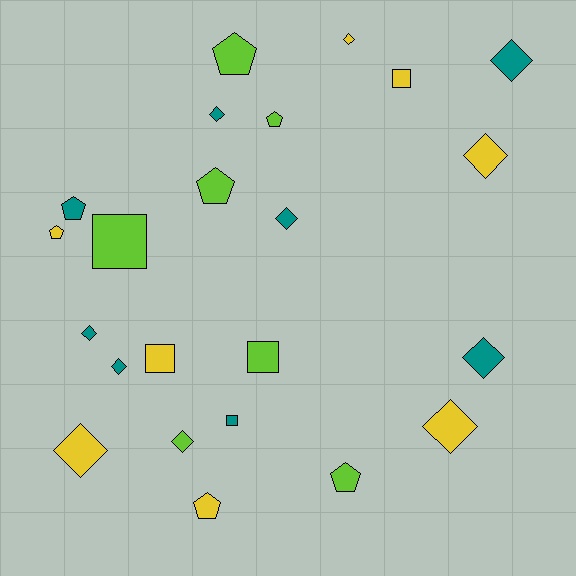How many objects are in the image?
There are 23 objects.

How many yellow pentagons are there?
There are 2 yellow pentagons.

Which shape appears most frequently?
Diamond, with 11 objects.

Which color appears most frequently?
Yellow, with 8 objects.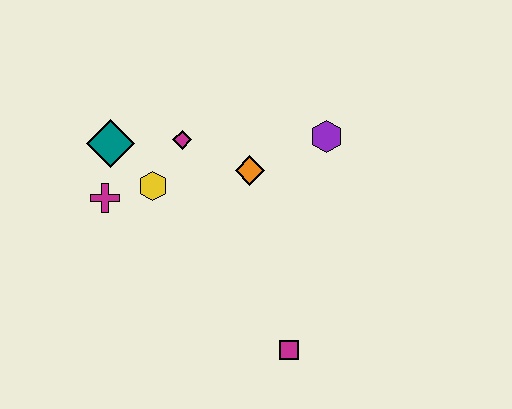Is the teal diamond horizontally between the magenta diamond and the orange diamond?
No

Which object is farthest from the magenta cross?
The magenta square is farthest from the magenta cross.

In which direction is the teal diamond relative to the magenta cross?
The teal diamond is above the magenta cross.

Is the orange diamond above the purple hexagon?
No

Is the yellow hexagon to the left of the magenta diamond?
Yes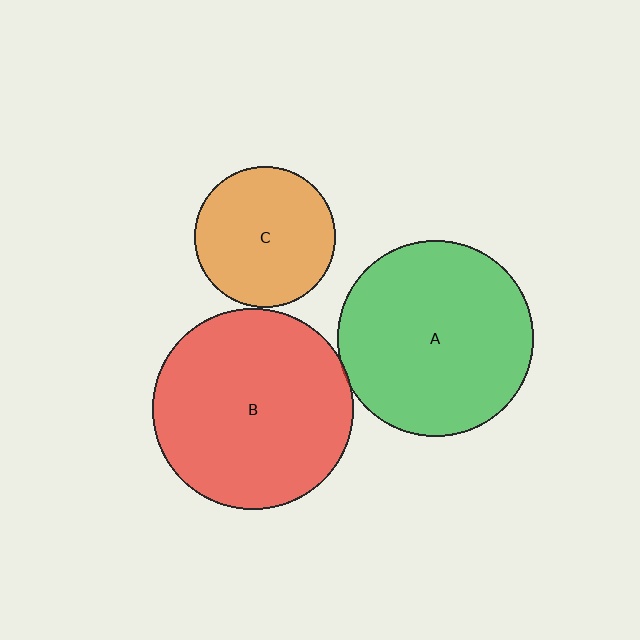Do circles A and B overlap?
Yes.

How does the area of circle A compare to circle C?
Approximately 1.9 times.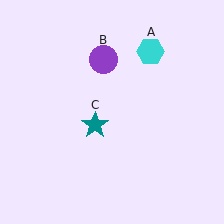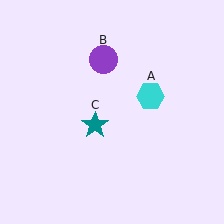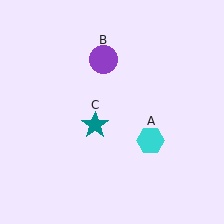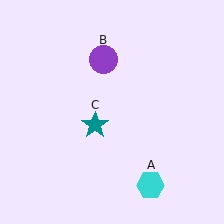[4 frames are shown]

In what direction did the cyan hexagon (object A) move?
The cyan hexagon (object A) moved down.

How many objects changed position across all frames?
1 object changed position: cyan hexagon (object A).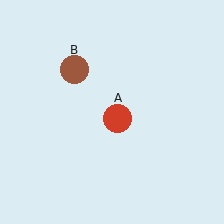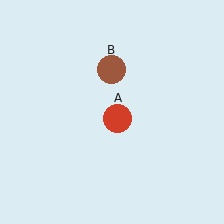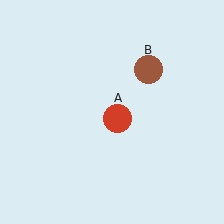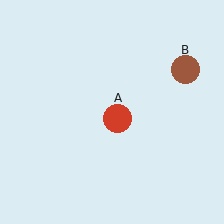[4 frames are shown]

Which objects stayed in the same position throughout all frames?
Red circle (object A) remained stationary.